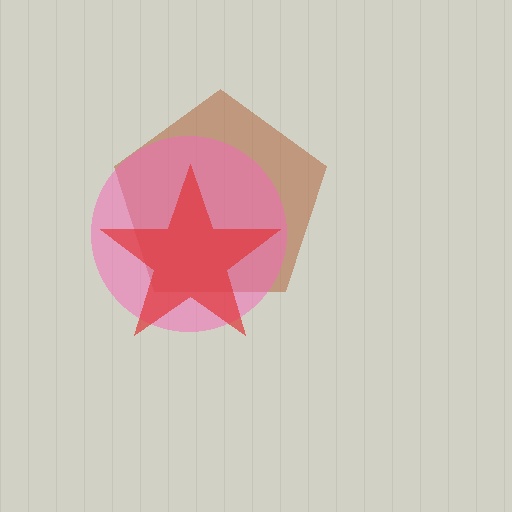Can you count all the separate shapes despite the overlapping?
Yes, there are 3 separate shapes.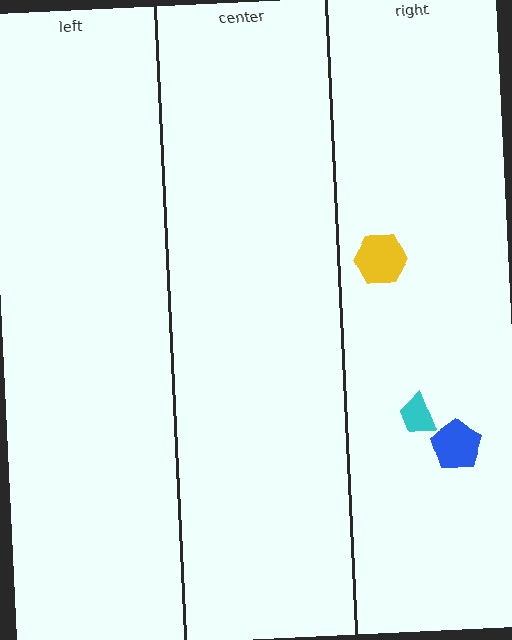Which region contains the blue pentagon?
The right region.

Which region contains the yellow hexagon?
The right region.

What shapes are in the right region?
The yellow hexagon, the blue pentagon, the cyan trapezoid.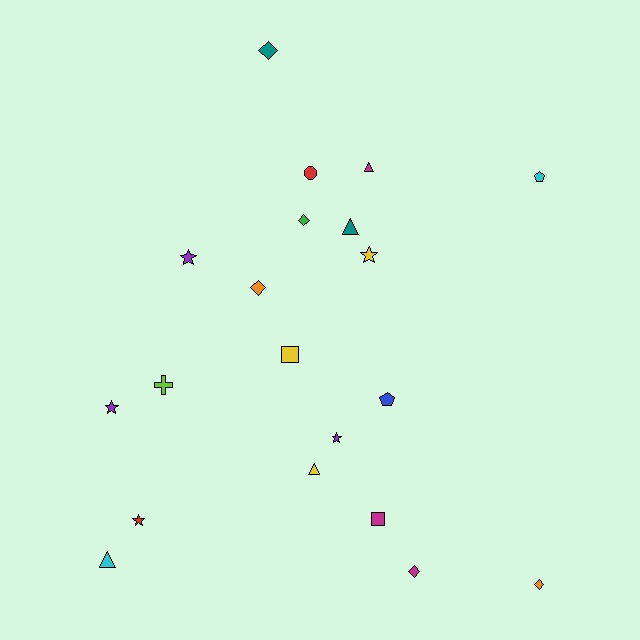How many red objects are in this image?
There are 2 red objects.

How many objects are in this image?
There are 20 objects.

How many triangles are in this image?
There are 4 triangles.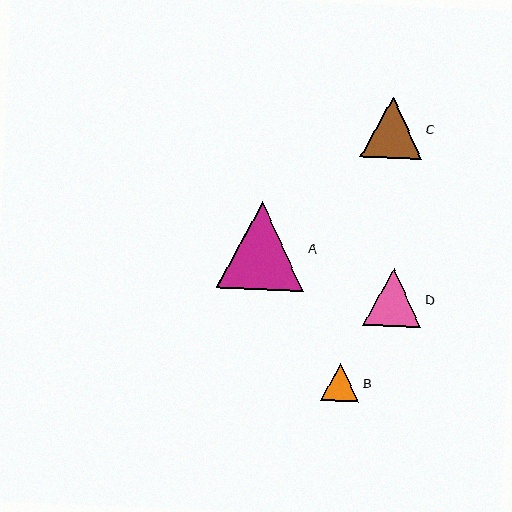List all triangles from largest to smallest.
From largest to smallest: A, C, D, B.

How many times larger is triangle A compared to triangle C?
Triangle A is approximately 1.4 times the size of triangle C.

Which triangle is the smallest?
Triangle B is the smallest with a size of approximately 38 pixels.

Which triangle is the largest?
Triangle A is the largest with a size of approximately 88 pixels.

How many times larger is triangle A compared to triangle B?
Triangle A is approximately 2.3 times the size of triangle B.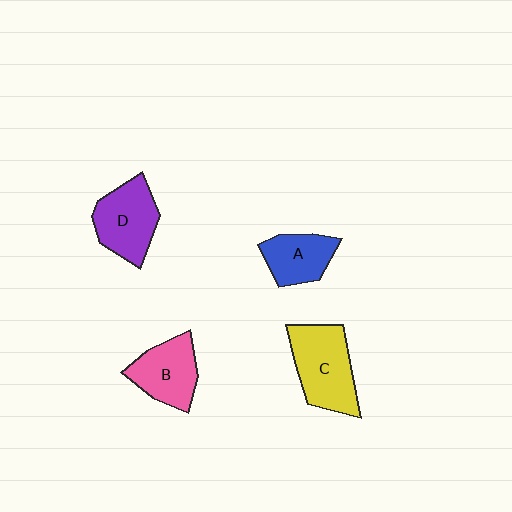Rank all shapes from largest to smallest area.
From largest to smallest: C (yellow), D (purple), B (pink), A (blue).